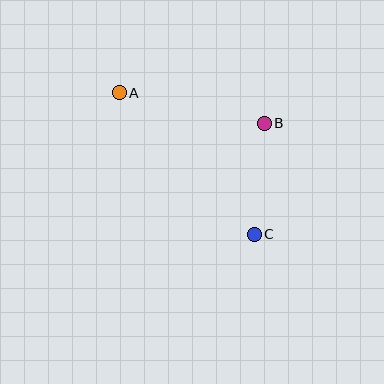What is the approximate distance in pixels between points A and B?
The distance between A and B is approximately 148 pixels.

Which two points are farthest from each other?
Points A and C are farthest from each other.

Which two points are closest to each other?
Points B and C are closest to each other.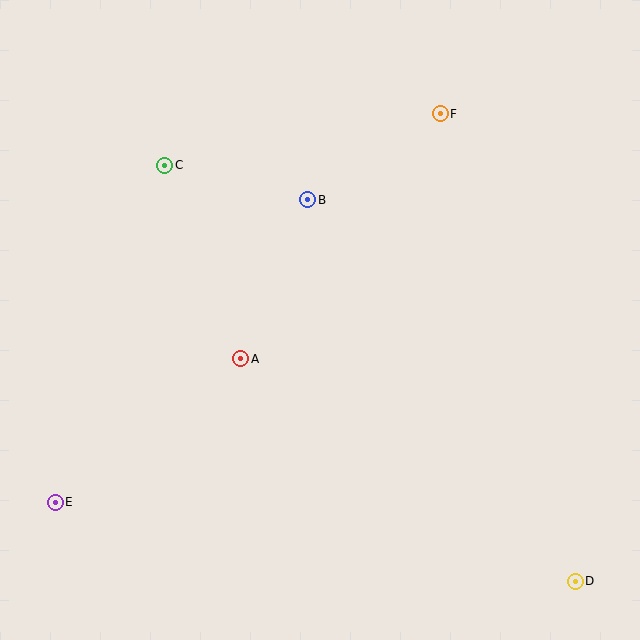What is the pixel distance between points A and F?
The distance between A and F is 316 pixels.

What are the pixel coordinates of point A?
Point A is at (241, 359).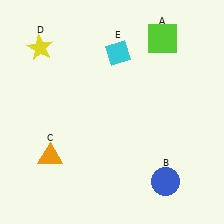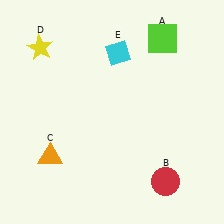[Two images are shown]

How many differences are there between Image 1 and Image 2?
There is 1 difference between the two images.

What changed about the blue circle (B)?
In Image 1, B is blue. In Image 2, it changed to red.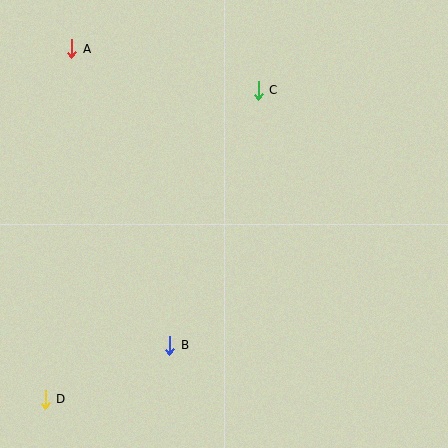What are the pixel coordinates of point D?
Point D is at (45, 399).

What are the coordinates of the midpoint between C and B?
The midpoint between C and B is at (214, 218).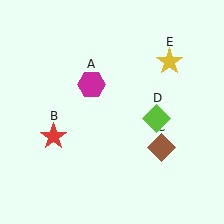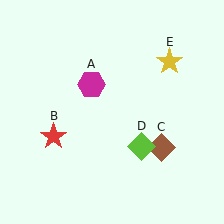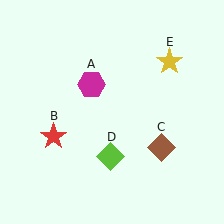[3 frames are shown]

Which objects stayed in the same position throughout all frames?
Magenta hexagon (object A) and red star (object B) and brown diamond (object C) and yellow star (object E) remained stationary.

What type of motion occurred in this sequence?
The lime diamond (object D) rotated clockwise around the center of the scene.